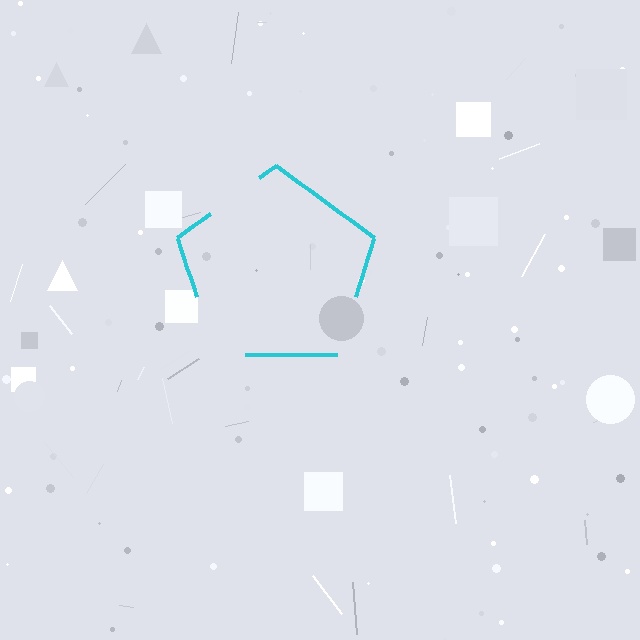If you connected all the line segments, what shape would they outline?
They would outline a pentagon.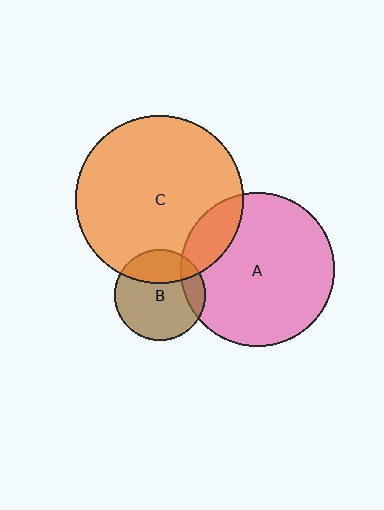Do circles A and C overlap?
Yes.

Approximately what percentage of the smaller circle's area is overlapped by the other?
Approximately 15%.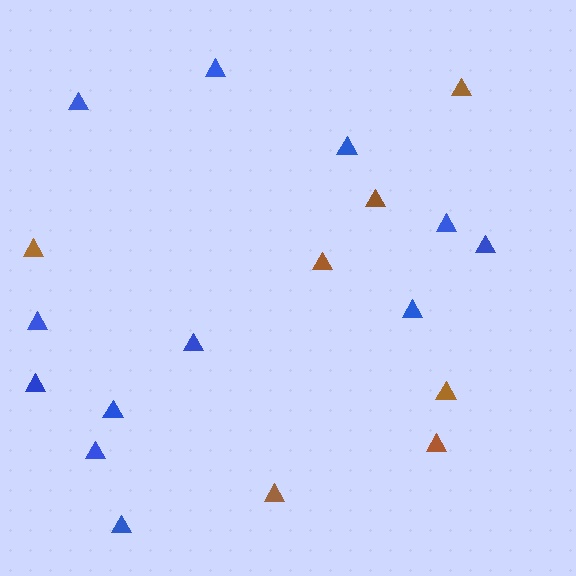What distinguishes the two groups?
There are 2 groups: one group of brown triangles (7) and one group of blue triangles (12).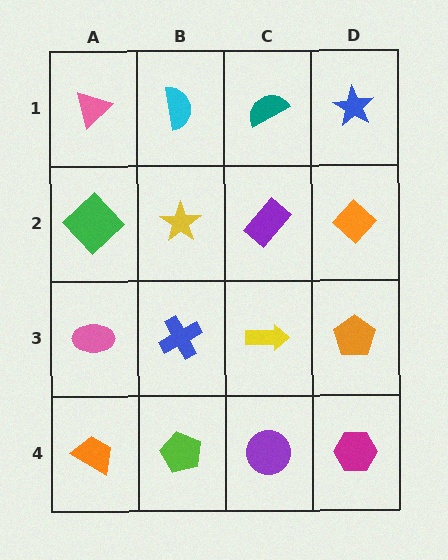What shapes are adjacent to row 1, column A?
A green diamond (row 2, column A), a cyan semicircle (row 1, column B).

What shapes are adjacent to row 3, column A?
A green diamond (row 2, column A), an orange trapezoid (row 4, column A), a blue cross (row 3, column B).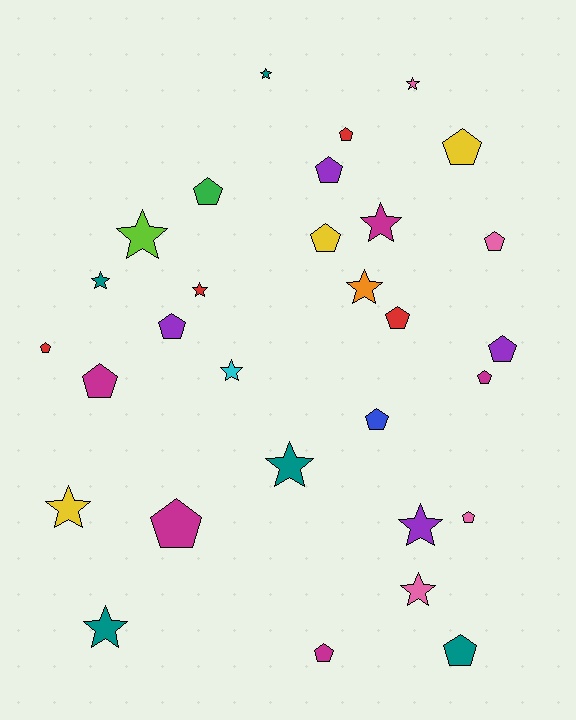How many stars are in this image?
There are 13 stars.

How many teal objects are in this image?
There are 5 teal objects.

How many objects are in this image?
There are 30 objects.